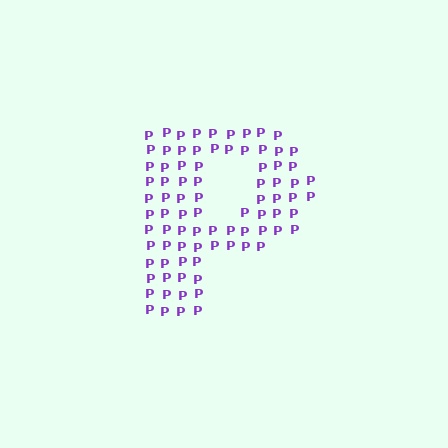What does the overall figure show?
The overall figure shows the letter P.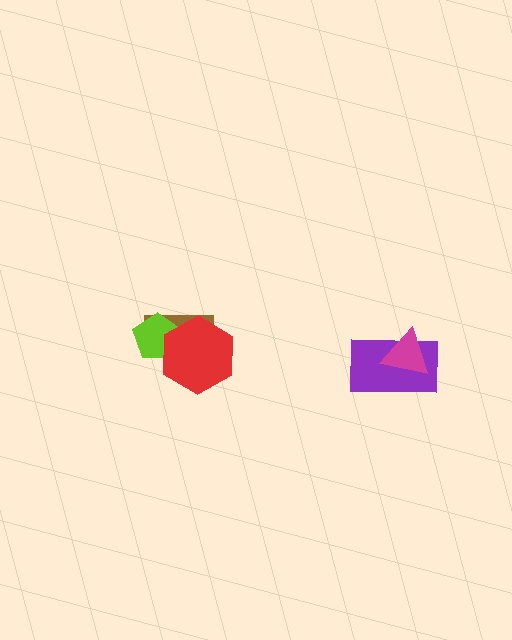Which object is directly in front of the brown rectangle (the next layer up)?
The lime pentagon is directly in front of the brown rectangle.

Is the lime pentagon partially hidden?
Yes, it is partially covered by another shape.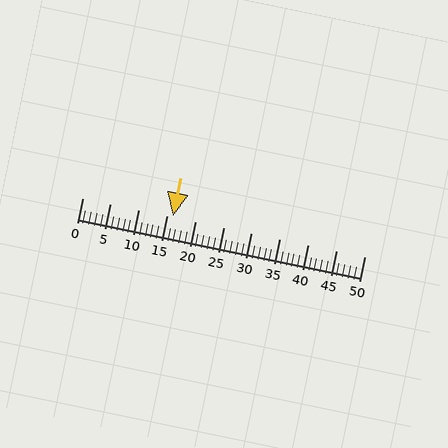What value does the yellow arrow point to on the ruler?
The yellow arrow points to approximately 16.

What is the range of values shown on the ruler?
The ruler shows values from 0 to 50.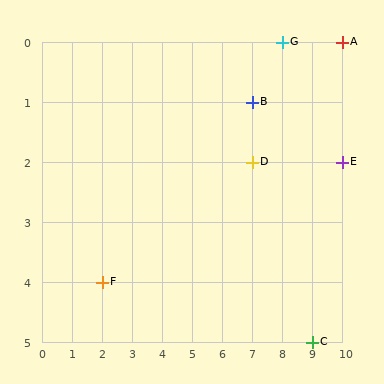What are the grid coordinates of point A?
Point A is at grid coordinates (10, 0).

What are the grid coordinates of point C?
Point C is at grid coordinates (9, 5).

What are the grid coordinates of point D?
Point D is at grid coordinates (7, 2).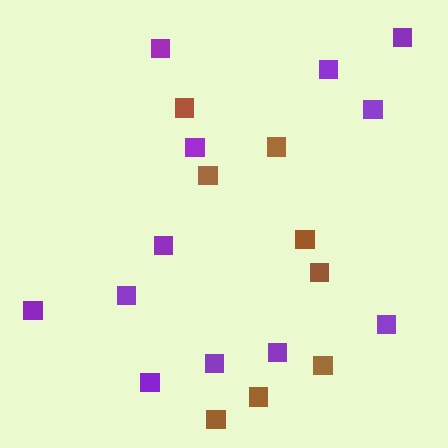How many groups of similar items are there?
There are 2 groups: one group of purple squares (12) and one group of brown squares (8).